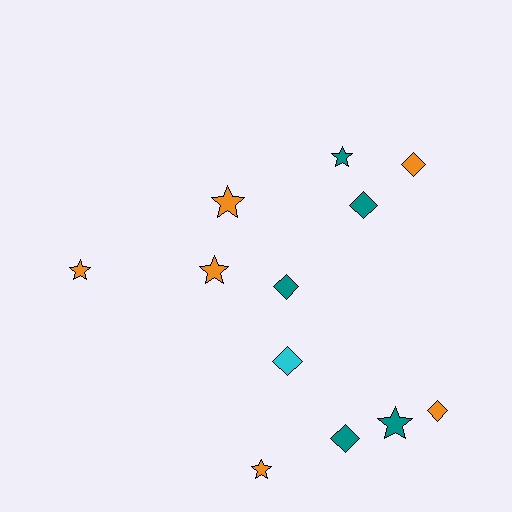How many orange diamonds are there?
There are 2 orange diamonds.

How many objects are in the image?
There are 12 objects.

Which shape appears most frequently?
Diamond, with 6 objects.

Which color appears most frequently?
Orange, with 6 objects.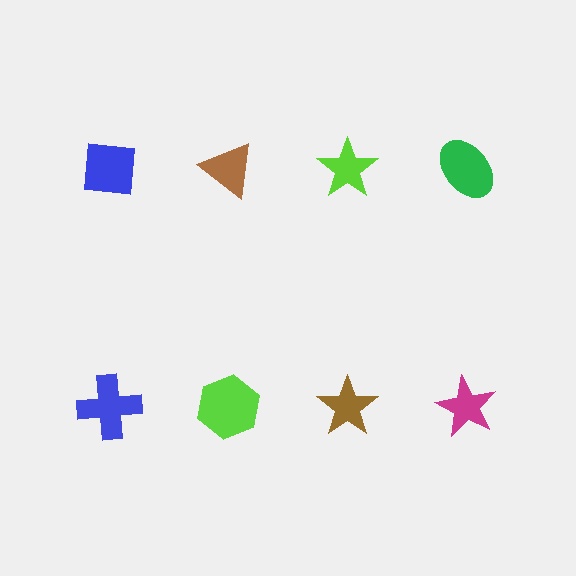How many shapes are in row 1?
4 shapes.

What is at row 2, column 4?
A magenta star.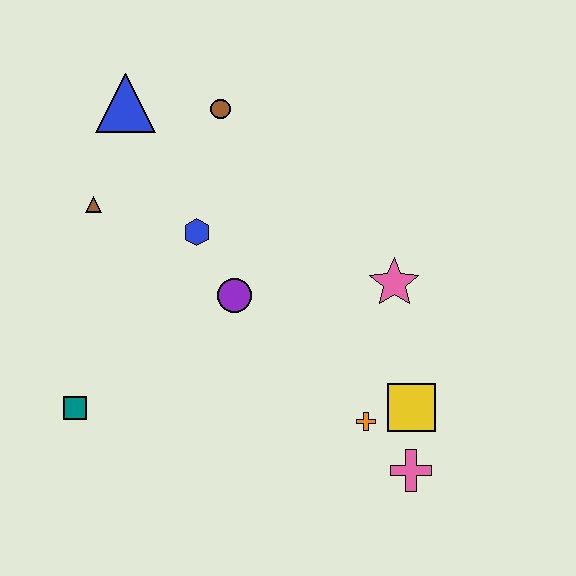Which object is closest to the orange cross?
The yellow square is closest to the orange cross.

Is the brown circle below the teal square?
No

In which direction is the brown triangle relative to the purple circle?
The brown triangle is to the left of the purple circle.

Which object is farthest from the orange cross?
The blue triangle is farthest from the orange cross.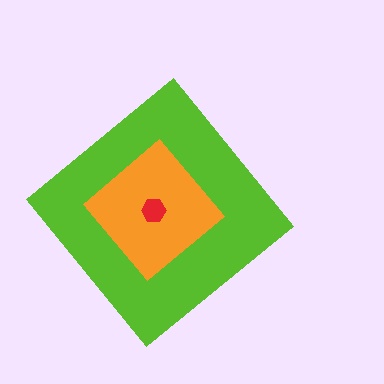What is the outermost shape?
The lime diamond.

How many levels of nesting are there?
3.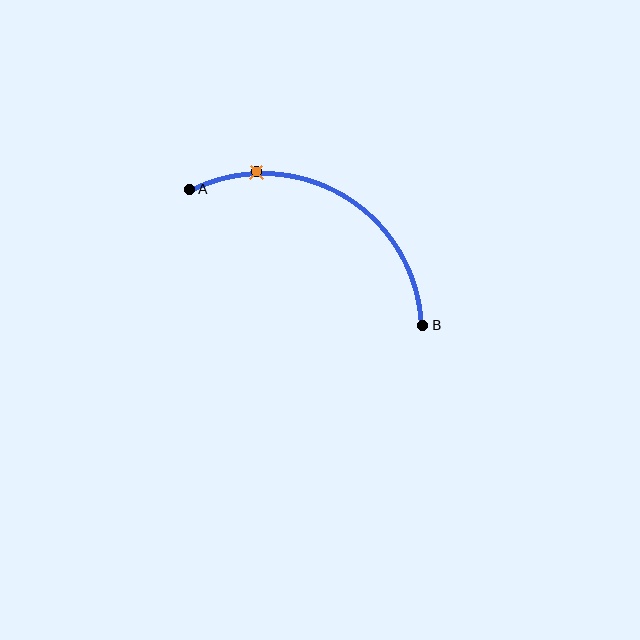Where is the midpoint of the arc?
The arc midpoint is the point on the curve farthest from the straight line joining A and B. It sits above that line.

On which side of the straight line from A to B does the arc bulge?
The arc bulges above the straight line connecting A and B.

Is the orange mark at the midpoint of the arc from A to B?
No. The orange mark lies on the arc but is closer to endpoint A. The arc midpoint would be at the point on the curve equidistant along the arc from both A and B.